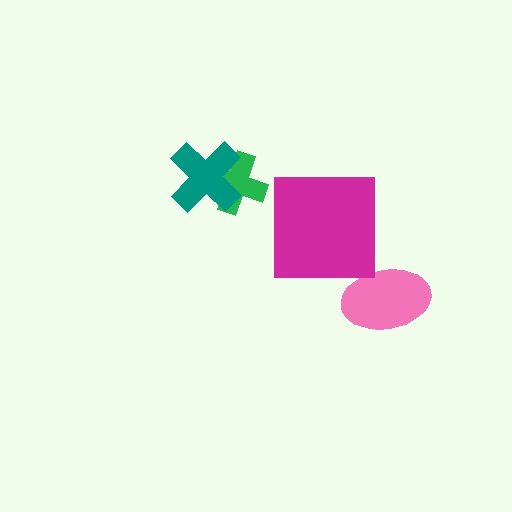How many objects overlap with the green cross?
1 object overlaps with the green cross.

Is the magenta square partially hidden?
No, no other shape covers it.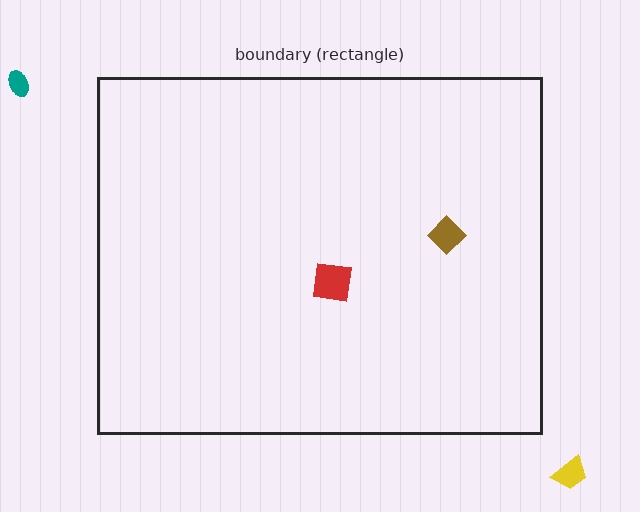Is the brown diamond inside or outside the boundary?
Inside.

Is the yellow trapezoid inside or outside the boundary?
Outside.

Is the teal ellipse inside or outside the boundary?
Outside.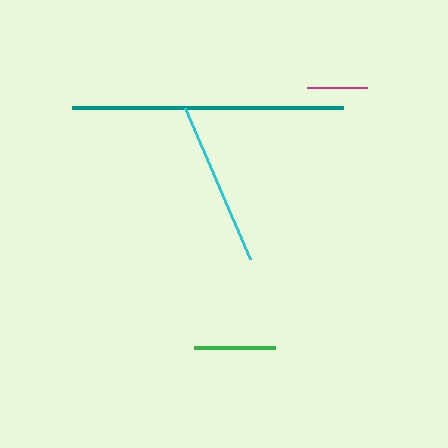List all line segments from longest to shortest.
From longest to shortest: teal, cyan, green, magenta.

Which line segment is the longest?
The teal line is the longest at approximately 271 pixels.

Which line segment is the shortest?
The magenta line is the shortest at approximately 60 pixels.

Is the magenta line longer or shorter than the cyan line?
The cyan line is longer than the magenta line.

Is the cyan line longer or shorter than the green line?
The cyan line is longer than the green line.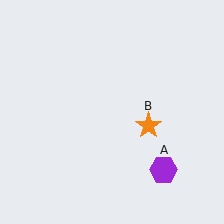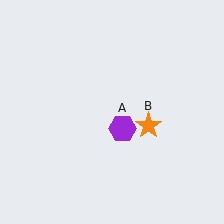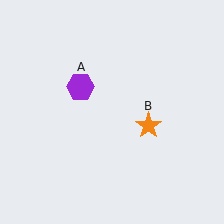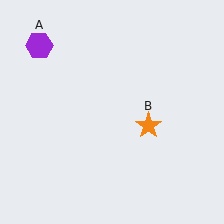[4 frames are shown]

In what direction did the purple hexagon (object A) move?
The purple hexagon (object A) moved up and to the left.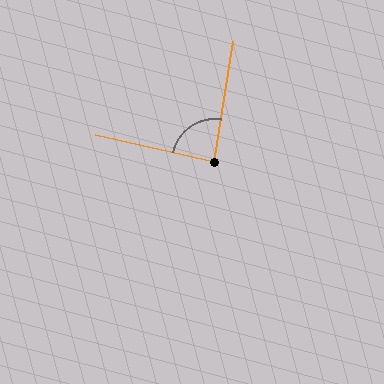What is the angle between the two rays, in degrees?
Approximately 86 degrees.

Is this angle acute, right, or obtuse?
It is approximately a right angle.